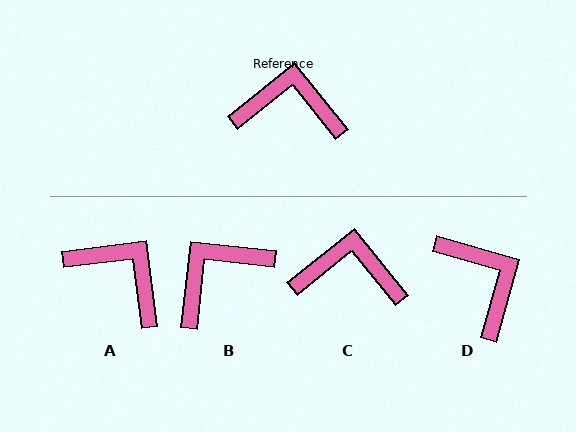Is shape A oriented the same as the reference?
No, it is off by about 32 degrees.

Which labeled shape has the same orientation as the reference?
C.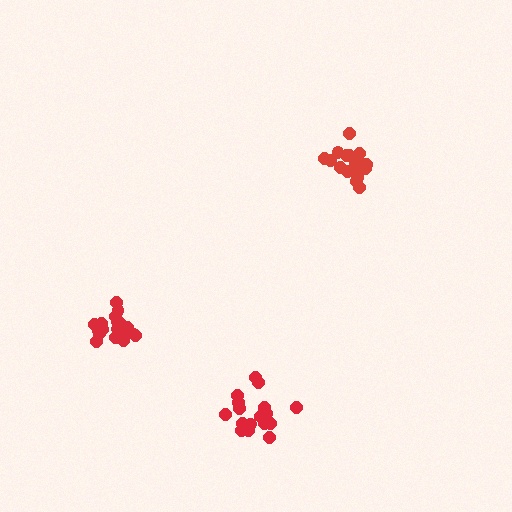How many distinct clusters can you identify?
There are 3 distinct clusters.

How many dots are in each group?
Group 1: 18 dots, Group 2: 18 dots, Group 3: 17 dots (53 total).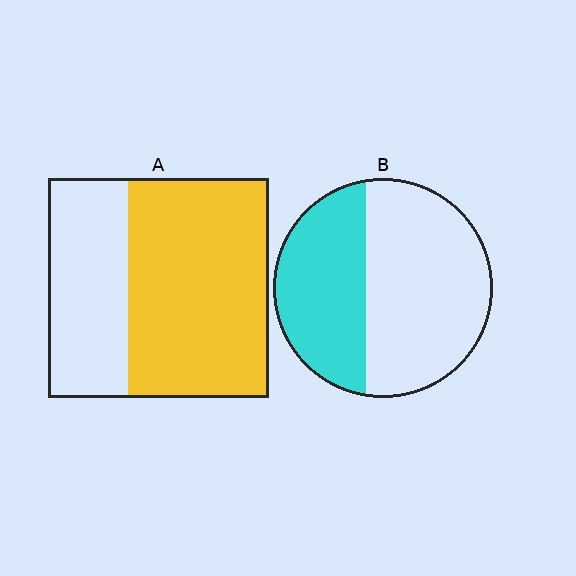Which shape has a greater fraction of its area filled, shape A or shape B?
Shape A.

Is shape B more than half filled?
No.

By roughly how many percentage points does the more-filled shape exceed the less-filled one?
By roughly 25 percentage points (A over B).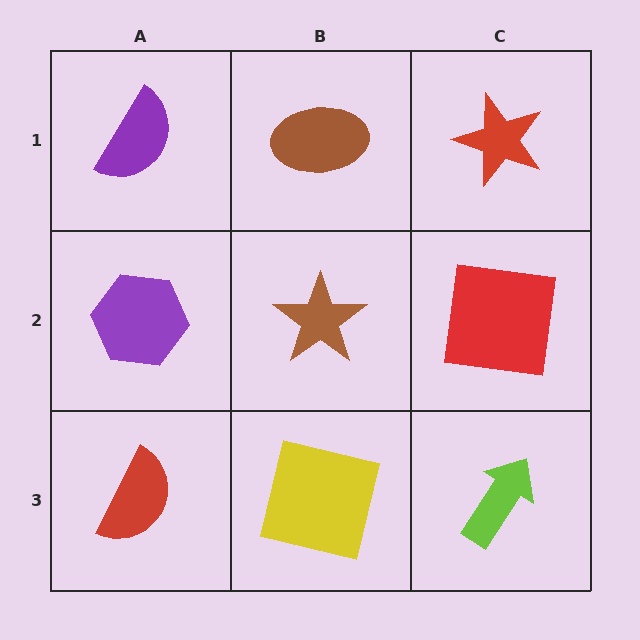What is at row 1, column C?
A red star.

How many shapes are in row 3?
3 shapes.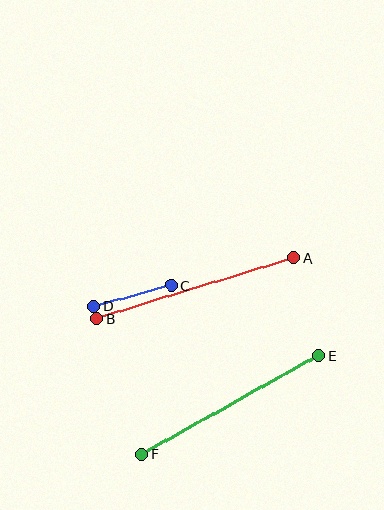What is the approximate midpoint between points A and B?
The midpoint is at approximately (195, 288) pixels.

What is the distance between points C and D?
The distance is approximately 81 pixels.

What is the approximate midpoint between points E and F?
The midpoint is at approximately (230, 405) pixels.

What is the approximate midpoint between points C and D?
The midpoint is at approximately (133, 296) pixels.